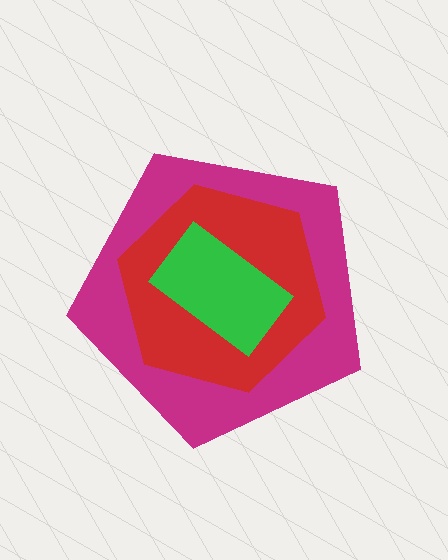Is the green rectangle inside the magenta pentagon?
Yes.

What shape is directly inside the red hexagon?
The green rectangle.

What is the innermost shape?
The green rectangle.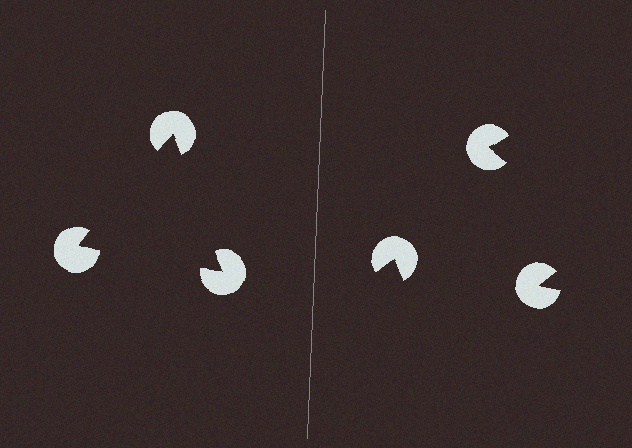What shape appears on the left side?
An illusory triangle.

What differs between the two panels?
The pac-man discs are positioned identically on both sides; only the wedge orientations differ. On the left they align to a triangle; on the right they are misaligned.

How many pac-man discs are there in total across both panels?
6 — 3 on each side.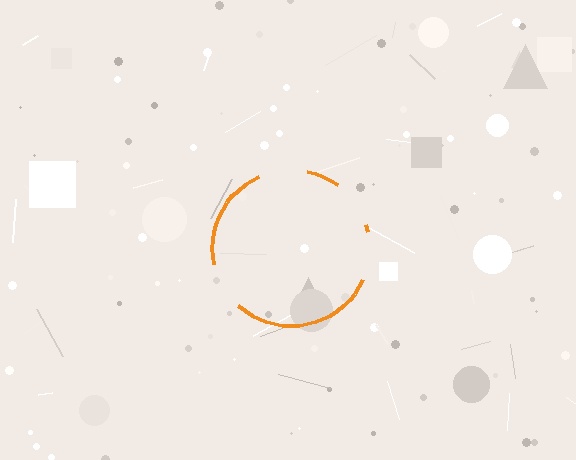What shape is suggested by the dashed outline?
The dashed outline suggests a circle.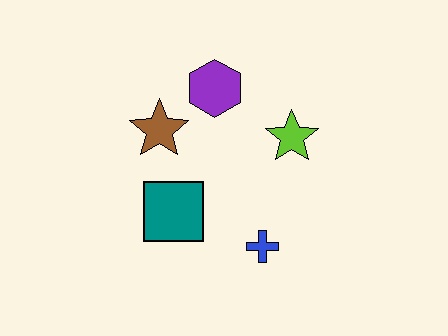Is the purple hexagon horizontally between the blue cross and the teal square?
Yes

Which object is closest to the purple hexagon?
The brown star is closest to the purple hexagon.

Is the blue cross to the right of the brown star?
Yes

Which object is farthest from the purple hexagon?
The blue cross is farthest from the purple hexagon.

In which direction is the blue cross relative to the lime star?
The blue cross is below the lime star.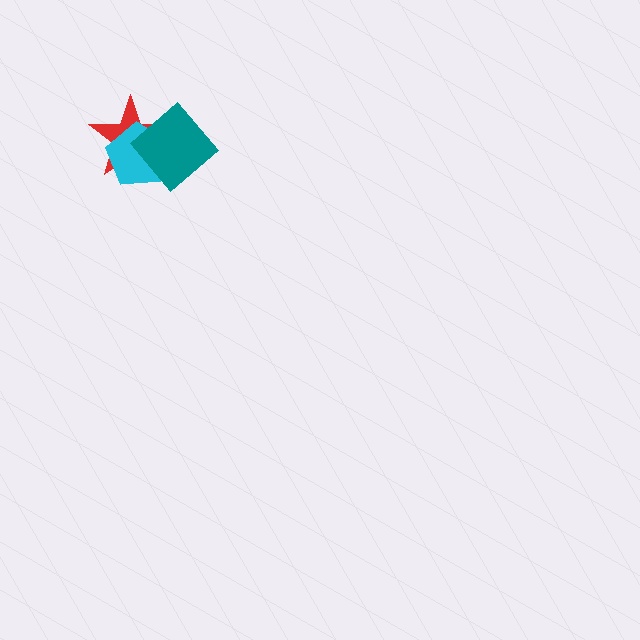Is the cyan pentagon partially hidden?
Yes, it is partially covered by another shape.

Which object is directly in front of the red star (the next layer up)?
The cyan pentagon is directly in front of the red star.